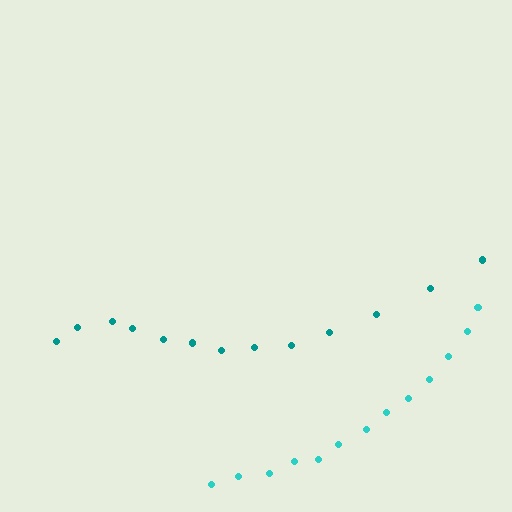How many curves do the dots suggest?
There are 2 distinct paths.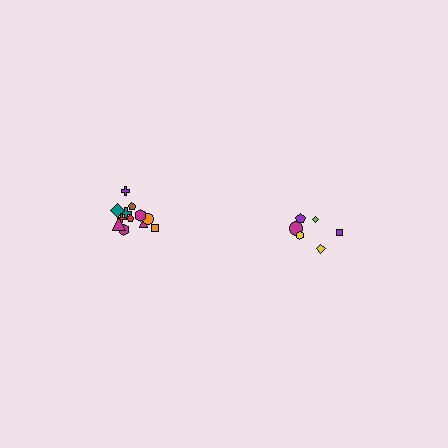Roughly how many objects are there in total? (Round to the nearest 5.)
Roughly 20 objects in total.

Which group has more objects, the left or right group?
The left group.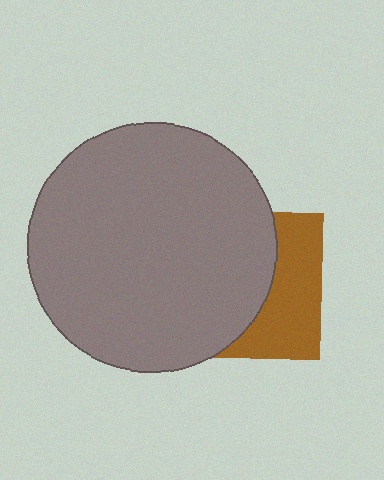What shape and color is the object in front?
The object in front is a gray circle.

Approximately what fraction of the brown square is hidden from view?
Roughly 60% of the brown square is hidden behind the gray circle.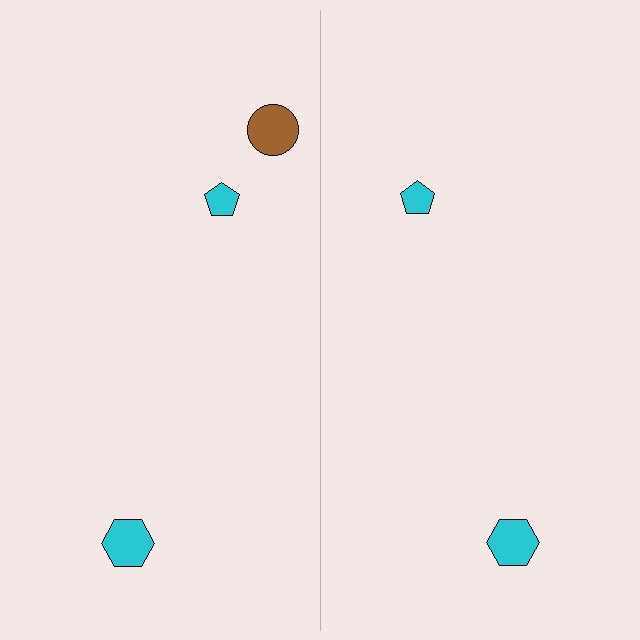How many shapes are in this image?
There are 5 shapes in this image.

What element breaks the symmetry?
A brown circle is missing from the right side.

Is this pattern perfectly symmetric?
No, the pattern is not perfectly symmetric. A brown circle is missing from the right side.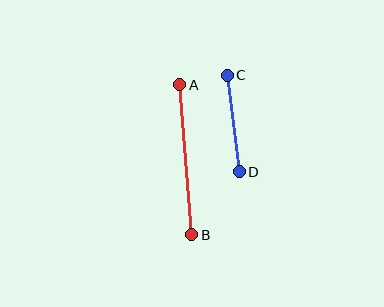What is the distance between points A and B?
The distance is approximately 150 pixels.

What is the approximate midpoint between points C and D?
The midpoint is at approximately (233, 123) pixels.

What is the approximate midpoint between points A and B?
The midpoint is at approximately (186, 160) pixels.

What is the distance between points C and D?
The distance is approximately 97 pixels.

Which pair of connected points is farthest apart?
Points A and B are farthest apart.